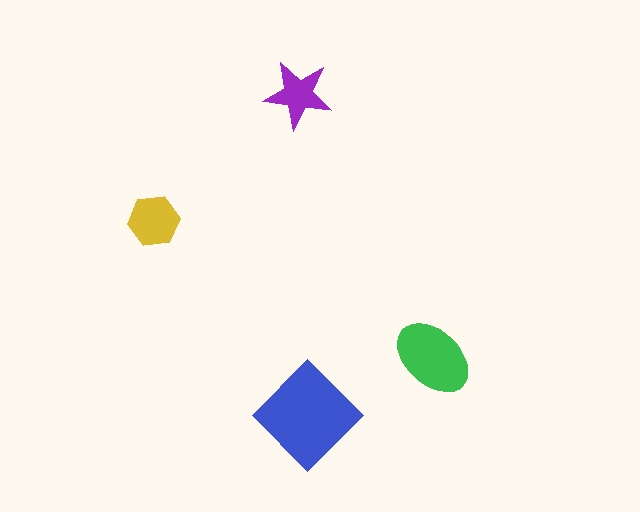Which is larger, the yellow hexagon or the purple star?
The yellow hexagon.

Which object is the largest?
The blue diamond.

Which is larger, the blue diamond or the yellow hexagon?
The blue diamond.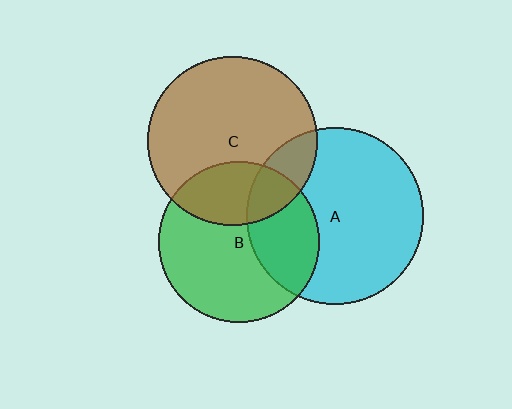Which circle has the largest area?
Circle A (cyan).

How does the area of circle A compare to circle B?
Approximately 1.2 times.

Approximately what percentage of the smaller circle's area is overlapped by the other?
Approximately 15%.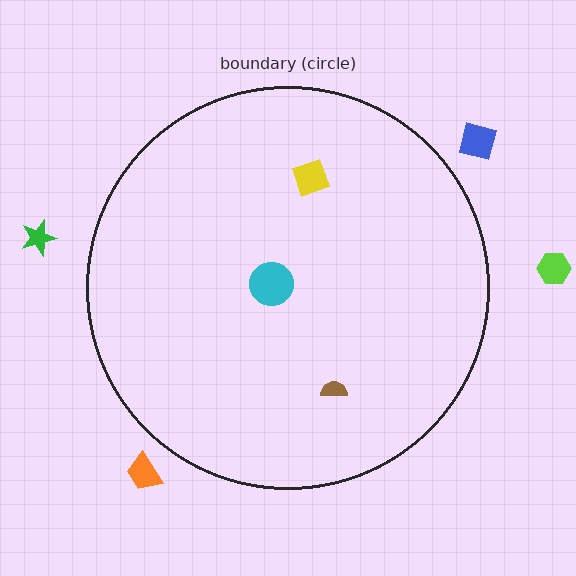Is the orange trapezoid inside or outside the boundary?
Outside.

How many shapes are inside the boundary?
3 inside, 4 outside.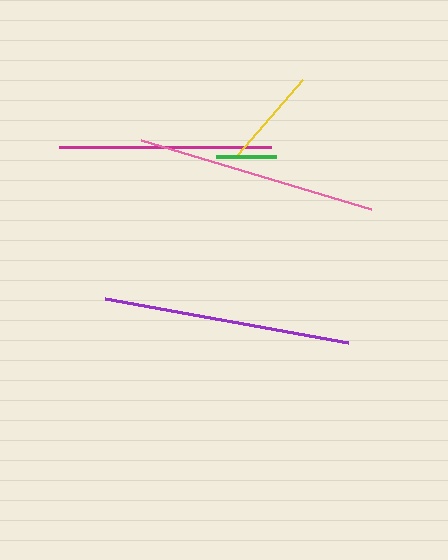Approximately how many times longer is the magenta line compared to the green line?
The magenta line is approximately 3.5 times the length of the green line.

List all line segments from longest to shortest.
From longest to shortest: purple, pink, magenta, yellow, green.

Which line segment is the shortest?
The green line is the shortest at approximately 60 pixels.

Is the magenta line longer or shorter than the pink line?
The pink line is longer than the magenta line.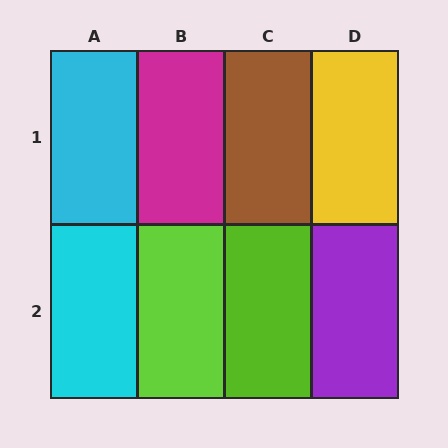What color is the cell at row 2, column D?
Purple.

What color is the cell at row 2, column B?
Lime.